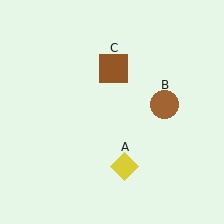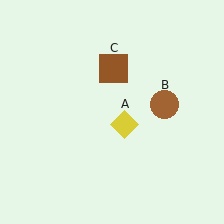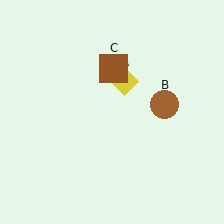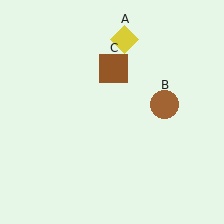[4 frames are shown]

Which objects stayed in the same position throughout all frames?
Brown circle (object B) and brown square (object C) remained stationary.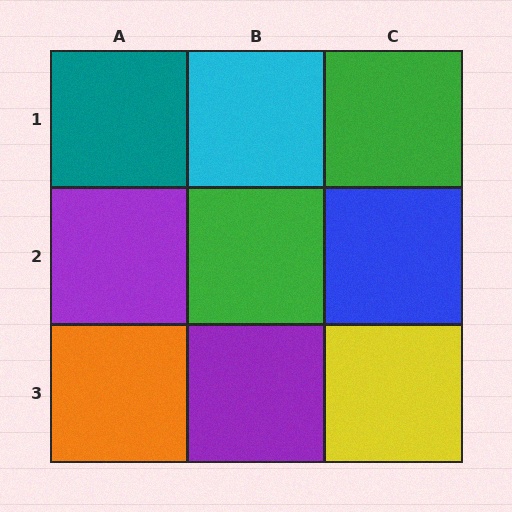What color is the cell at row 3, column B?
Purple.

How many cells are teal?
1 cell is teal.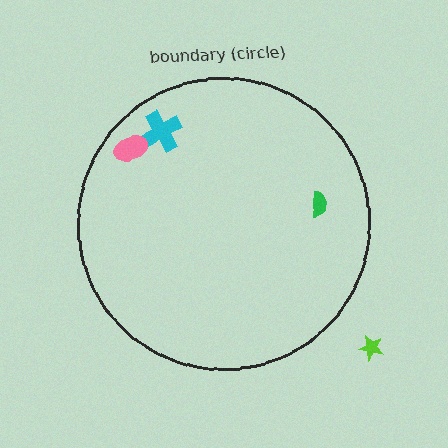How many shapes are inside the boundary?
3 inside, 1 outside.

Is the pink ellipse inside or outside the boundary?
Inside.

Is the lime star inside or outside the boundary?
Outside.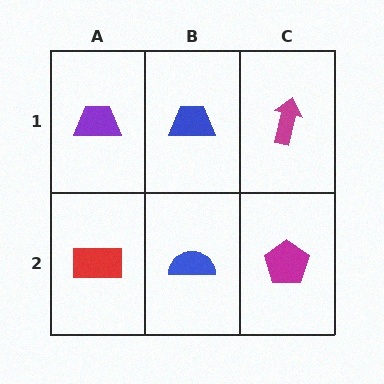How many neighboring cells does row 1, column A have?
2.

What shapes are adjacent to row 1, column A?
A red rectangle (row 2, column A), a blue trapezoid (row 1, column B).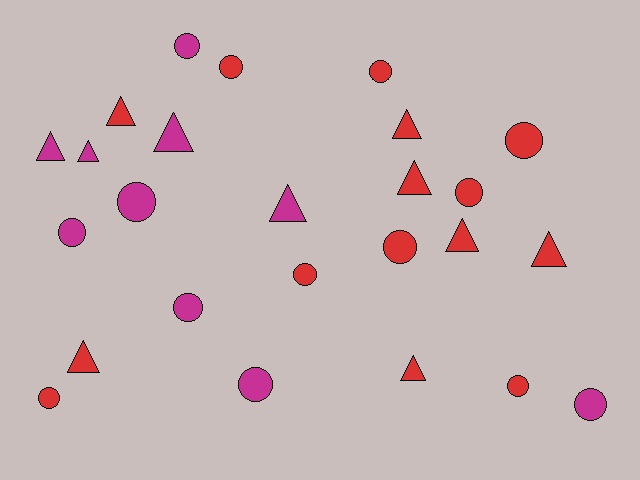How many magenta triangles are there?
There are 4 magenta triangles.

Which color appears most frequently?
Red, with 15 objects.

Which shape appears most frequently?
Circle, with 14 objects.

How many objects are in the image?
There are 25 objects.